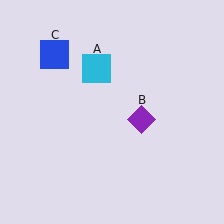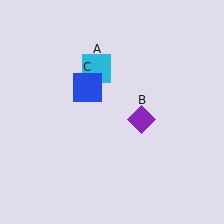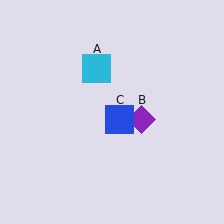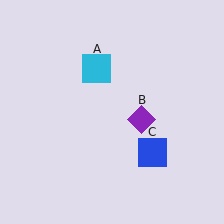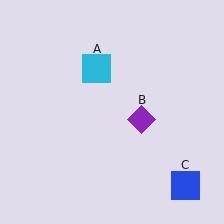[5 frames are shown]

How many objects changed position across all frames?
1 object changed position: blue square (object C).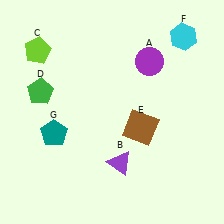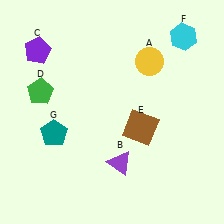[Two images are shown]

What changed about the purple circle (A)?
In Image 1, A is purple. In Image 2, it changed to yellow.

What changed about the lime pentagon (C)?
In Image 1, C is lime. In Image 2, it changed to purple.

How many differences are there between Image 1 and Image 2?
There are 2 differences between the two images.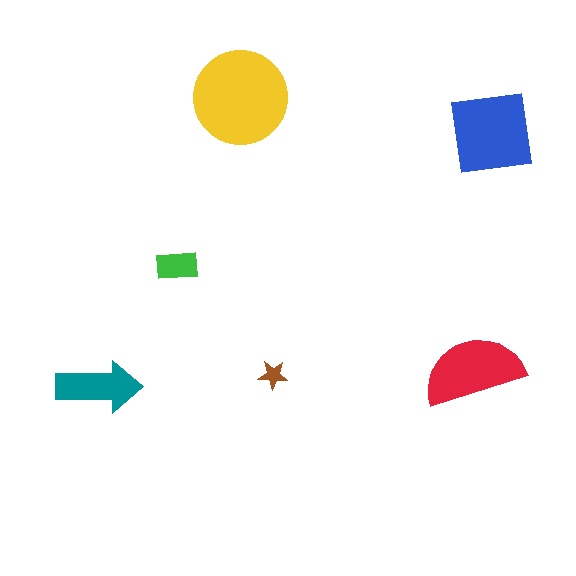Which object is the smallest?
The brown star.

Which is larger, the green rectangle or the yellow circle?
The yellow circle.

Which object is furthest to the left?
The teal arrow is leftmost.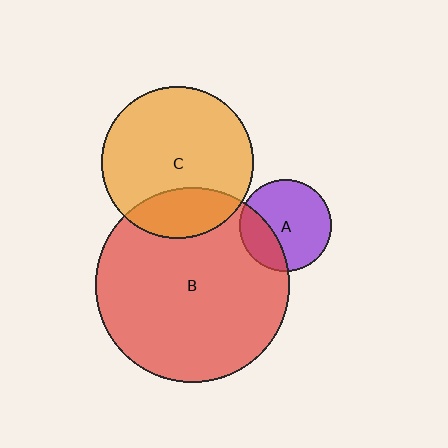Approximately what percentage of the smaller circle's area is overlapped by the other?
Approximately 25%.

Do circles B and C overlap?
Yes.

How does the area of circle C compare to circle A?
Approximately 2.7 times.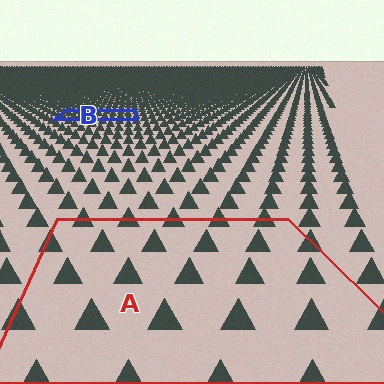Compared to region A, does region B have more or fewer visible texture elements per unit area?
Region B has more texture elements per unit area — they are packed more densely because it is farther away.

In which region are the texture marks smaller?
The texture marks are smaller in region B, because it is farther away.